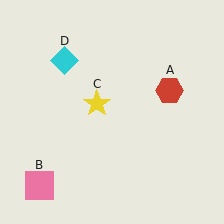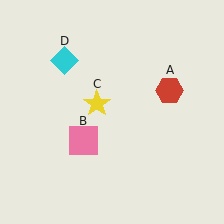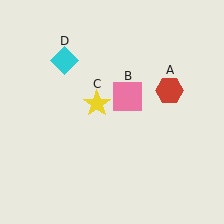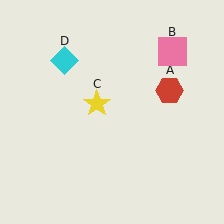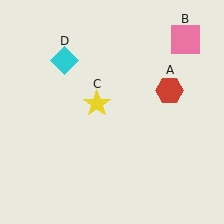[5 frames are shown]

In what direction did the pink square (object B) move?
The pink square (object B) moved up and to the right.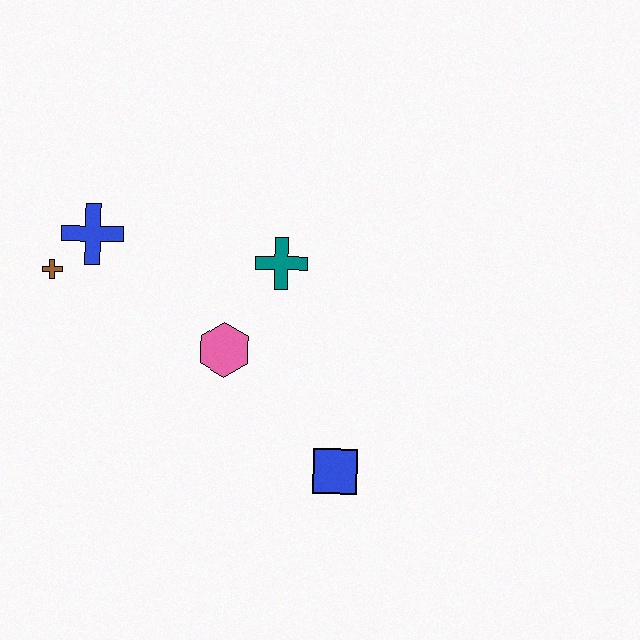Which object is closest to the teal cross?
The pink hexagon is closest to the teal cross.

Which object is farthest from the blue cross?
The blue square is farthest from the blue cross.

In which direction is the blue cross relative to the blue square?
The blue cross is to the left of the blue square.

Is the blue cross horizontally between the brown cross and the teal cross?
Yes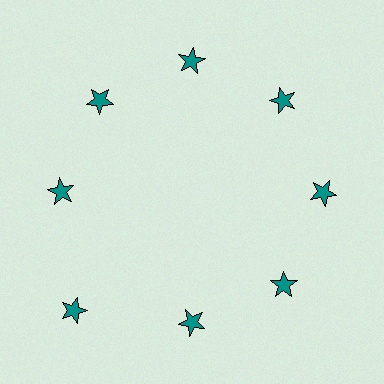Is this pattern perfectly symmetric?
No. The 8 teal stars are arranged in a ring, but one element near the 8 o'clock position is pushed outward from the center, breaking the 8-fold rotational symmetry.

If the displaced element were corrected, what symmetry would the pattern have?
It would have 8-fold rotational symmetry — the pattern would map onto itself every 45 degrees.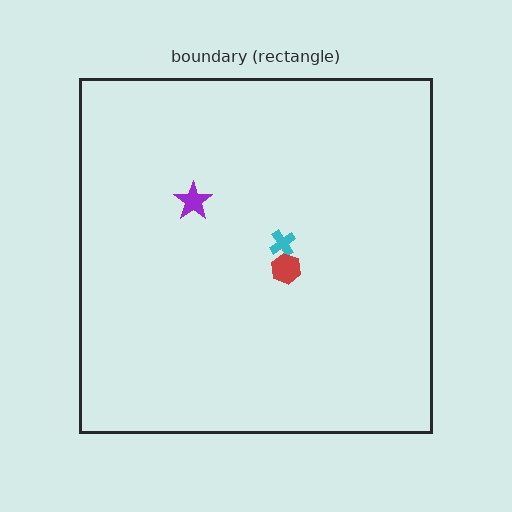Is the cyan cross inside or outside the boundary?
Inside.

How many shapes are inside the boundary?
3 inside, 0 outside.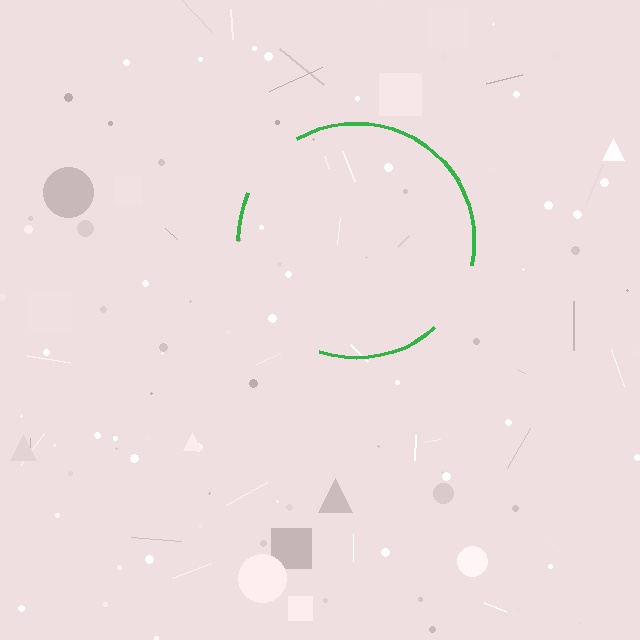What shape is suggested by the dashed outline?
The dashed outline suggests a circle.